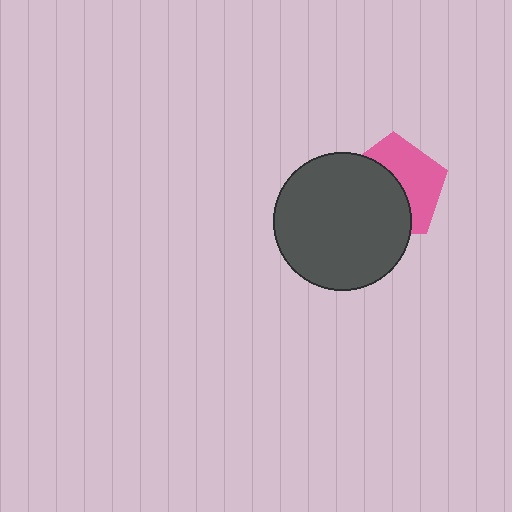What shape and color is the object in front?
The object in front is a dark gray circle.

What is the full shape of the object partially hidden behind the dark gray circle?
The partially hidden object is a pink pentagon.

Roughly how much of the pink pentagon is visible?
About half of it is visible (roughly 48%).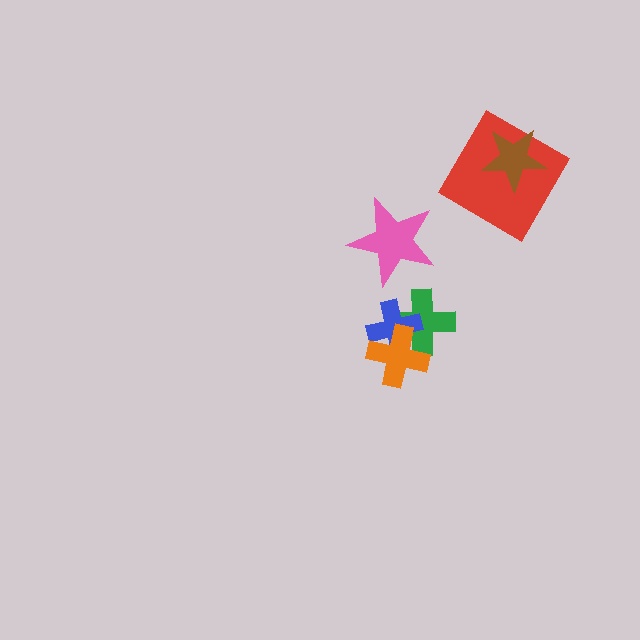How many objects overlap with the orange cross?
2 objects overlap with the orange cross.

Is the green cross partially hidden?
Yes, it is partially covered by another shape.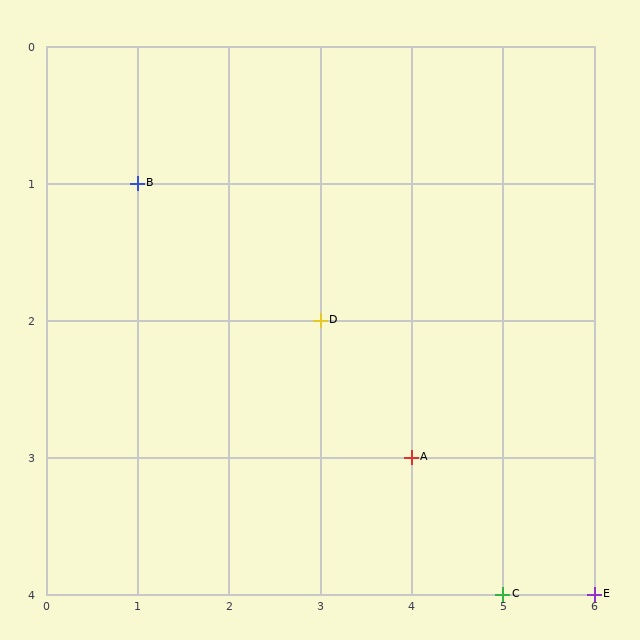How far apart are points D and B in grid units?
Points D and B are 2 columns and 1 row apart (about 2.2 grid units diagonally).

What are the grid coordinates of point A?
Point A is at grid coordinates (4, 3).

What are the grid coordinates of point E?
Point E is at grid coordinates (6, 4).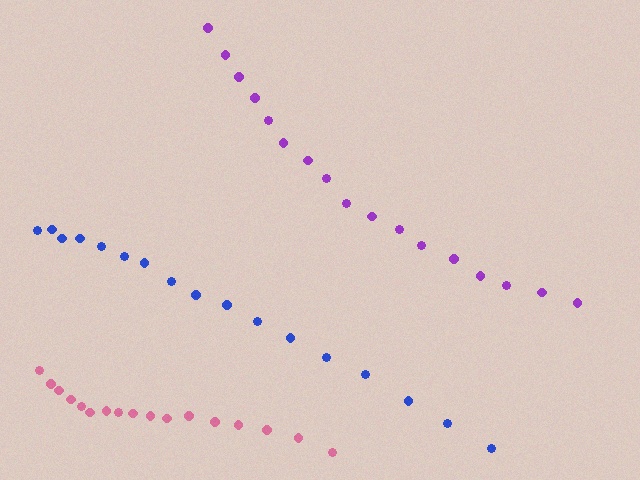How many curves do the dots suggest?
There are 3 distinct paths.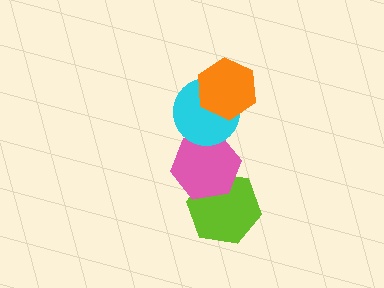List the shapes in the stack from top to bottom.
From top to bottom: the orange hexagon, the cyan circle, the pink hexagon, the lime hexagon.